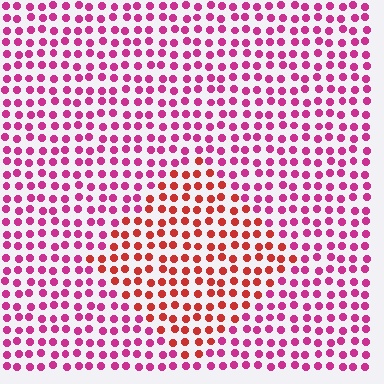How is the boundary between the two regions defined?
The boundary is defined purely by a slight shift in hue (about 39 degrees). Spacing, size, and orientation are identical on both sides.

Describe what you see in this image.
The image is filled with small magenta elements in a uniform arrangement. A diamond-shaped region is visible where the elements are tinted to a slightly different hue, forming a subtle color boundary.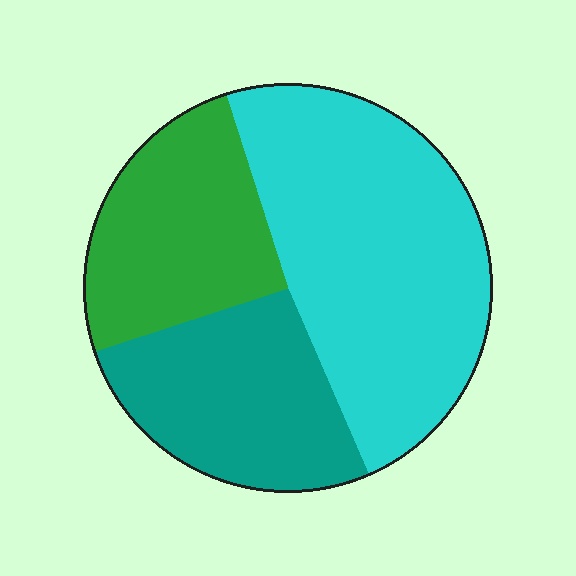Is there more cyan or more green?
Cyan.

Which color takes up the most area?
Cyan, at roughly 50%.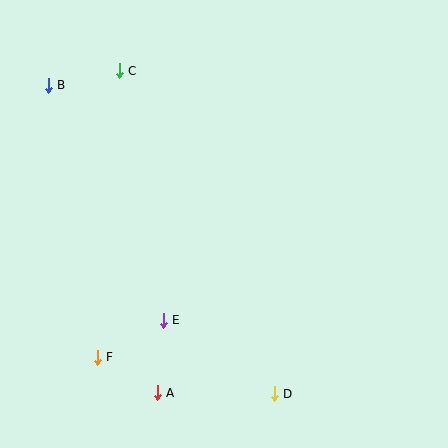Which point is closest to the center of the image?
Point E at (163, 320) is closest to the center.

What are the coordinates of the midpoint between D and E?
The midpoint between D and E is at (219, 357).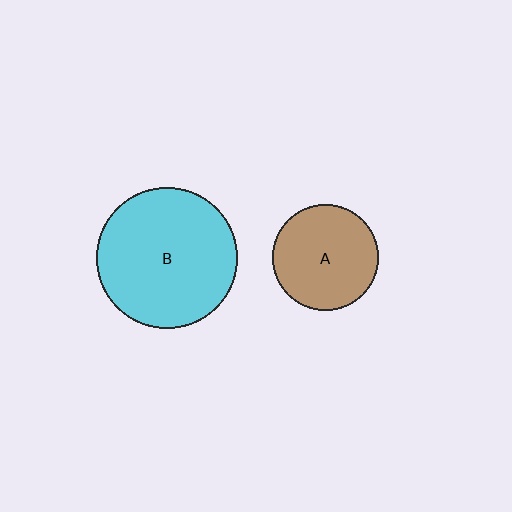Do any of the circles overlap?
No, none of the circles overlap.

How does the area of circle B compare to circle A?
Approximately 1.8 times.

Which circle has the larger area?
Circle B (cyan).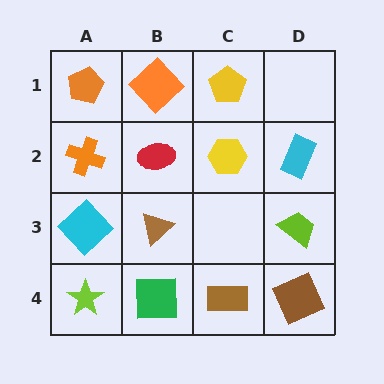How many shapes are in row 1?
3 shapes.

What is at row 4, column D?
A brown square.